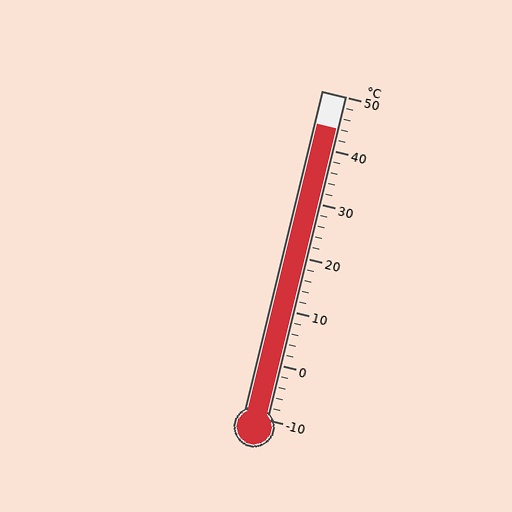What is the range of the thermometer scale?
The thermometer scale ranges from -10°C to 50°C.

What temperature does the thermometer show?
The thermometer shows approximately 44°C.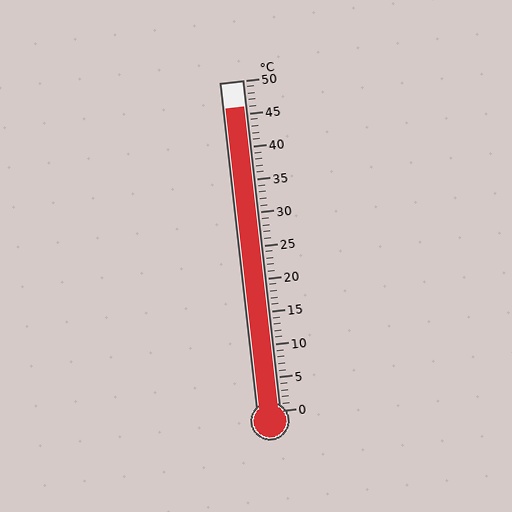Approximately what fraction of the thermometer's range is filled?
The thermometer is filled to approximately 90% of its range.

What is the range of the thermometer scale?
The thermometer scale ranges from 0°C to 50°C.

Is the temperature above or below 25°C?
The temperature is above 25°C.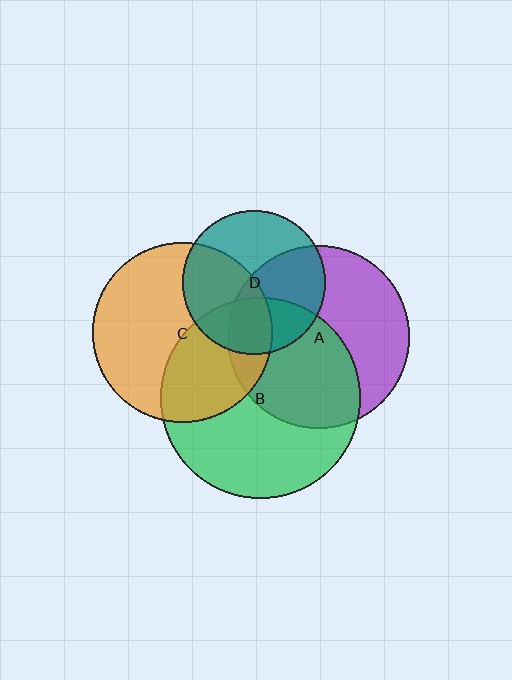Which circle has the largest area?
Circle B (green).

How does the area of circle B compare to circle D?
Approximately 2.0 times.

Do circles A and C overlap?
Yes.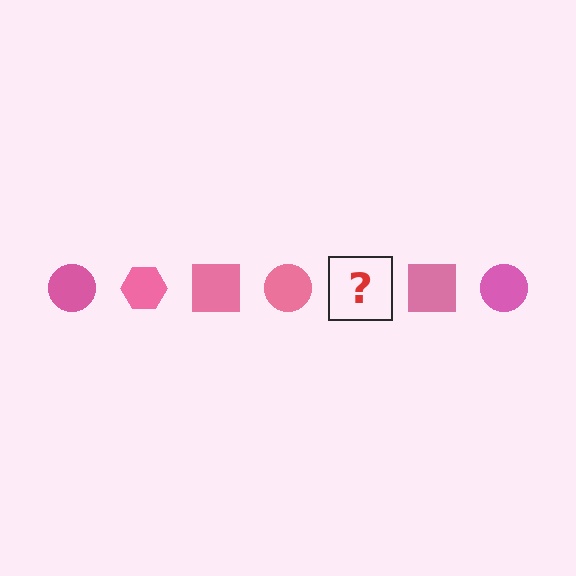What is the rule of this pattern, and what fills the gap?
The rule is that the pattern cycles through circle, hexagon, square shapes in pink. The gap should be filled with a pink hexagon.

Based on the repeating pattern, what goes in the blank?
The blank should be a pink hexagon.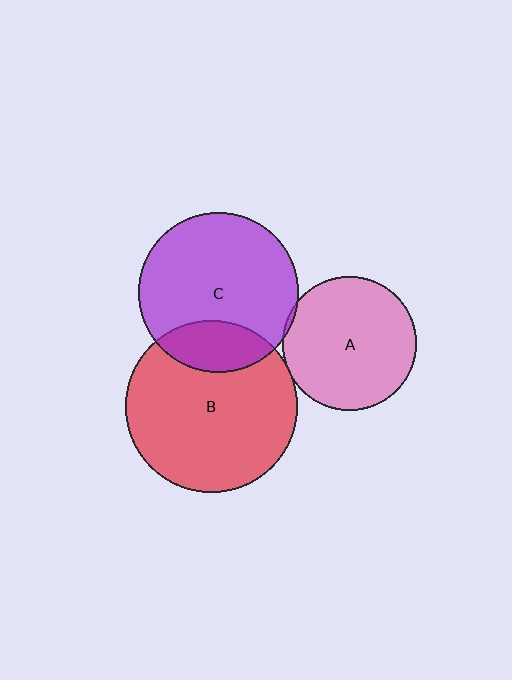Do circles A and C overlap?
Yes.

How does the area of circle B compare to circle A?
Approximately 1.7 times.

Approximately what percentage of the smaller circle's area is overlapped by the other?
Approximately 5%.